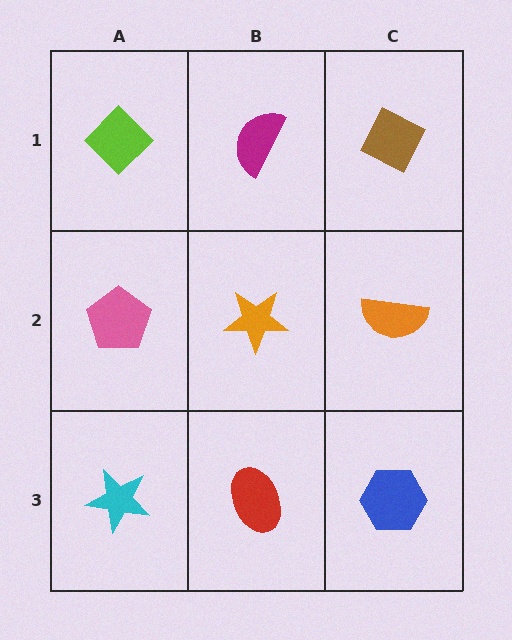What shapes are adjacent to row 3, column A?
A pink pentagon (row 2, column A), a red ellipse (row 3, column B).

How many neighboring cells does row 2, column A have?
3.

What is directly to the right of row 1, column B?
A brown diamond.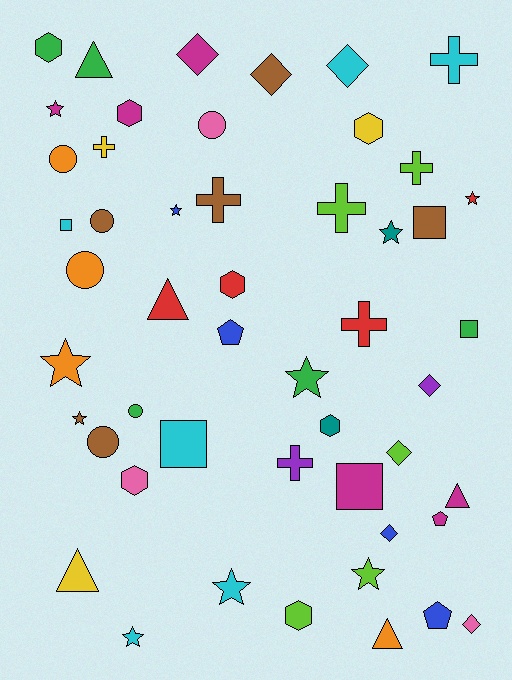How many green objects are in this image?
There are 5 green objects.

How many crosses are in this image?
There are 7 crosses.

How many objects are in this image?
There are 50 objects.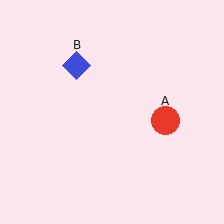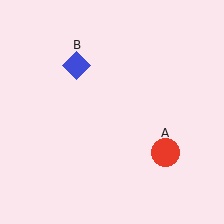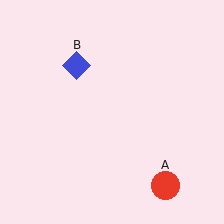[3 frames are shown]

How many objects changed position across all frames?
1 object changed position: red circle (object A).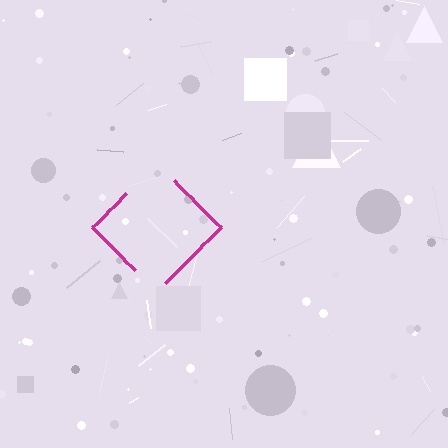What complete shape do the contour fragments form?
The contour fragments form a diamond.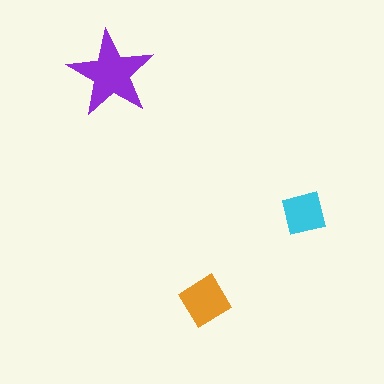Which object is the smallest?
The cyan square.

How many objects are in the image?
There are 3 objects in the image.